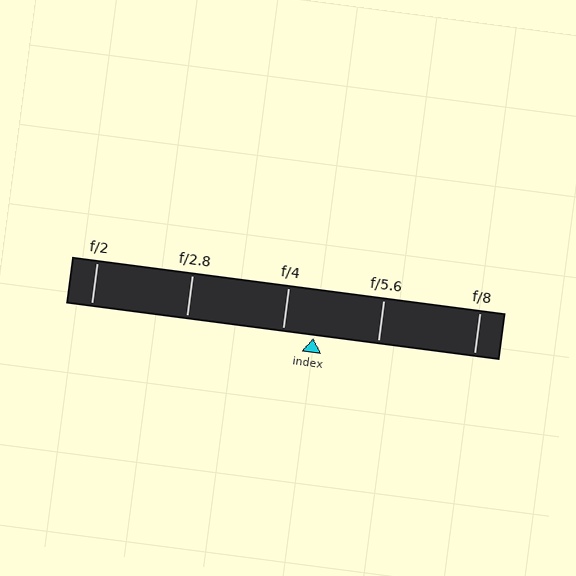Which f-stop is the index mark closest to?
The index mark is closest to f/4.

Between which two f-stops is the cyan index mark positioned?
The index mark is between f/4 and f/5.6.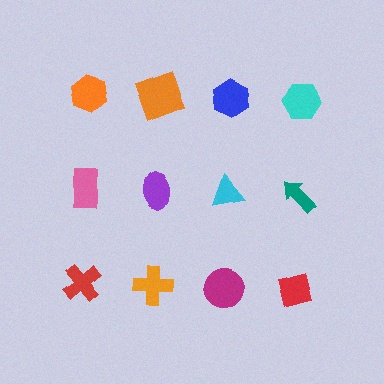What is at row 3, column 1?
A red cross.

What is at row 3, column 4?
A red square.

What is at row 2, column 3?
A cyan triangle.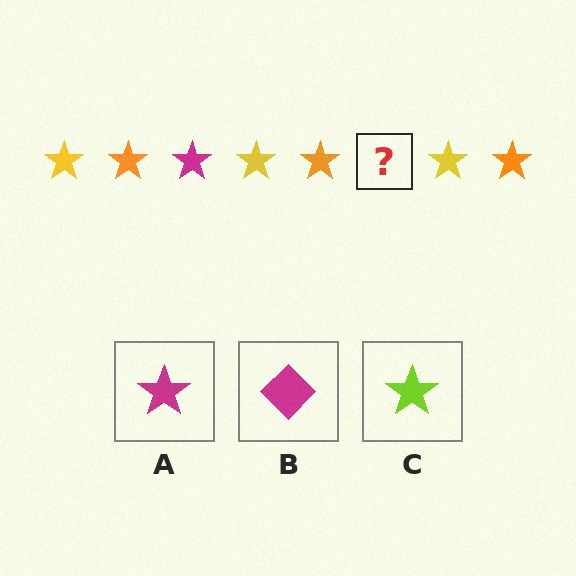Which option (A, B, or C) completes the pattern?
A.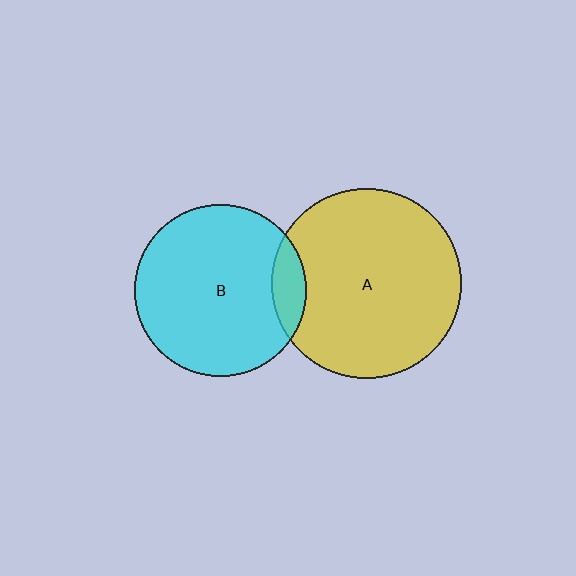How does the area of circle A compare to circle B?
Approximately 1.2 times.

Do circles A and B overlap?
Yes.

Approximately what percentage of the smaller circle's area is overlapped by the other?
Approximately 10%.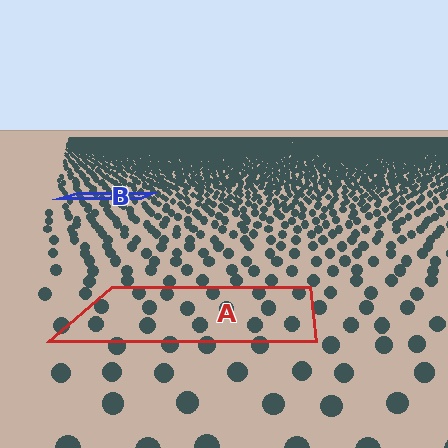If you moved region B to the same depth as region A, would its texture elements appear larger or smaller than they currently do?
They would appear larger. At a closer depth, the same texture elements are projected at a bigger on-screen size.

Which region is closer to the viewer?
Region A is closer. The texture elements there are larger and more spread out.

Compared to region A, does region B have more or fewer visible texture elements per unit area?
Region B has more texture elements per unit area — they are packed more densely because it is farther away.